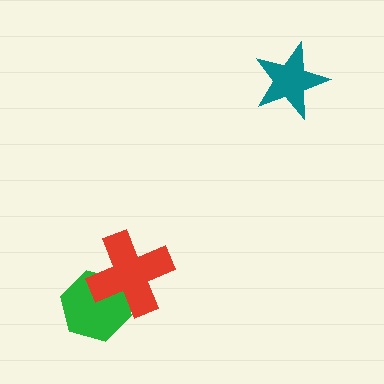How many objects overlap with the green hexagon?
1 object overlaps with the green hexagon.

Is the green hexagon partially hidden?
Yes, it is partially covered by another shape.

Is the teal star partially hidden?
No, no other shape covers it.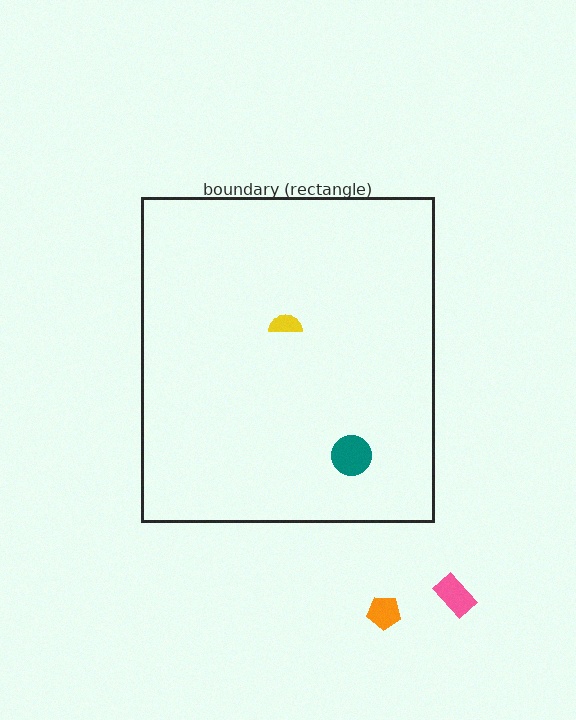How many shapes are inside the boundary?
2 inside, 2 outside.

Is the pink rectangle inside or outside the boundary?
Outside.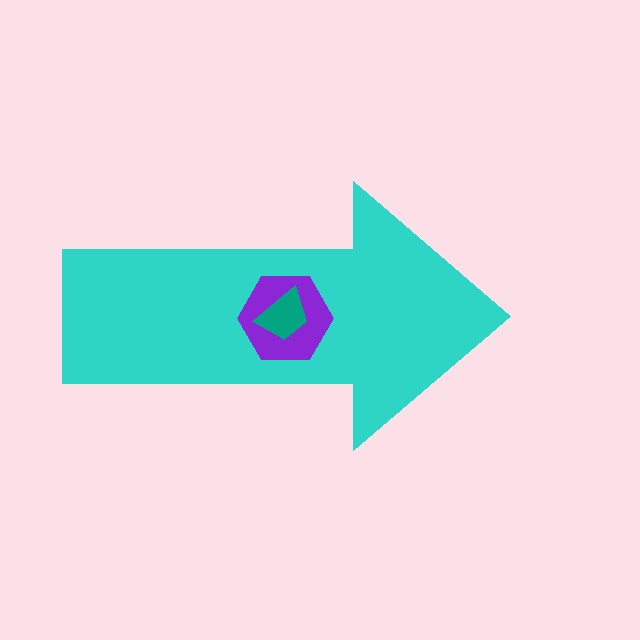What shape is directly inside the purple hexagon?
The teal trapezoid.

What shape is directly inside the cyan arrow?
The purple hexagon.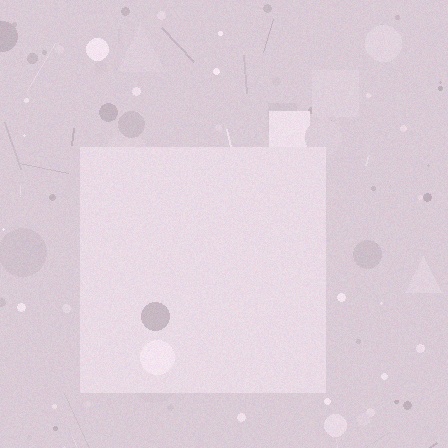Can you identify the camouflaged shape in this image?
The camouflaged shape is a square.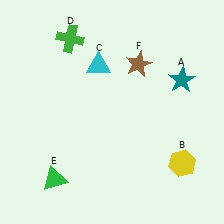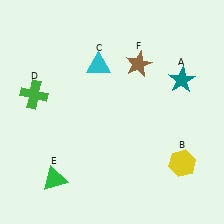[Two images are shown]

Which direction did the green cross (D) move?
The green cross (D) moved down.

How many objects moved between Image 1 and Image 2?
1 object moved between the two images.